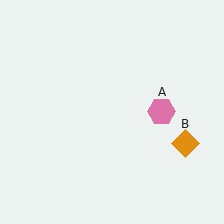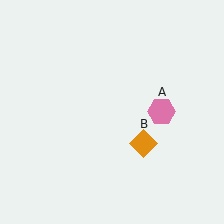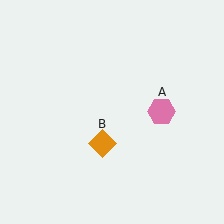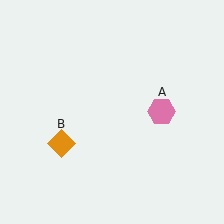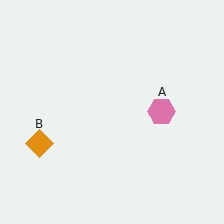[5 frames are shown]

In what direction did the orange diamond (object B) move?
The orange diamond (object B) moved left.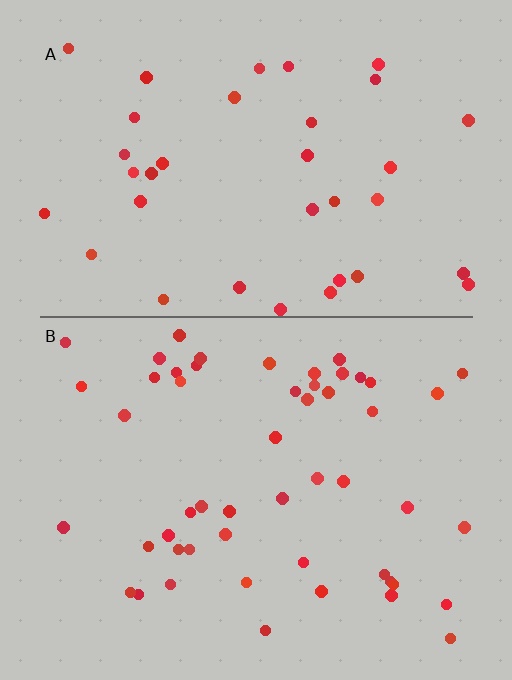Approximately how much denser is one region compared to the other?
Approximately 1.5× — region B over region A.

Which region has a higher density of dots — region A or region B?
B (the bottom).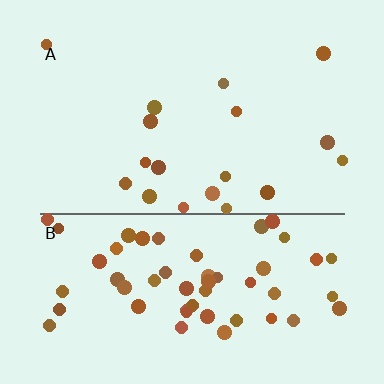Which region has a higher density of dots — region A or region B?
B (the bottom).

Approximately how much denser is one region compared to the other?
Approximately 3.0× — region B over region A.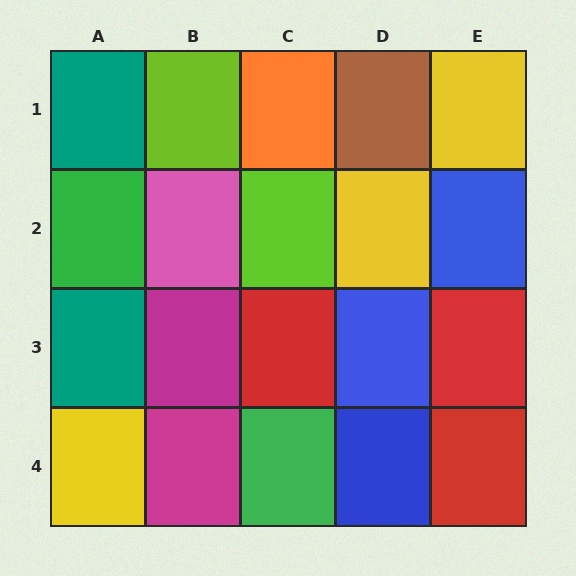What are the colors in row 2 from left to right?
Green, pink, lime, yellow, blue.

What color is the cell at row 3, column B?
Magenta.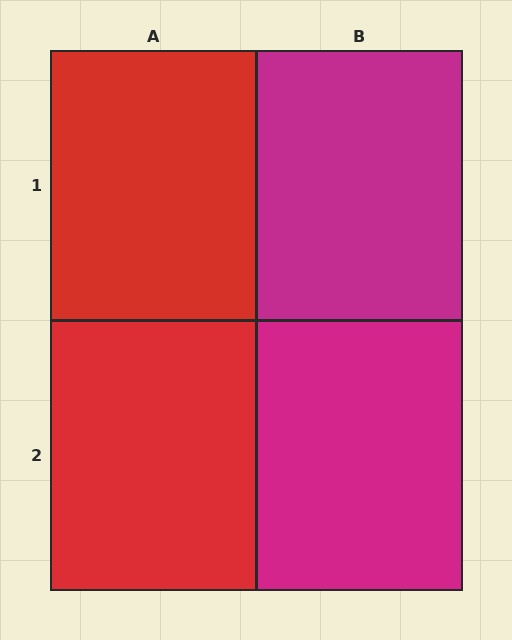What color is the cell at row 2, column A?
Red.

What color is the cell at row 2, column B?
Magenta.